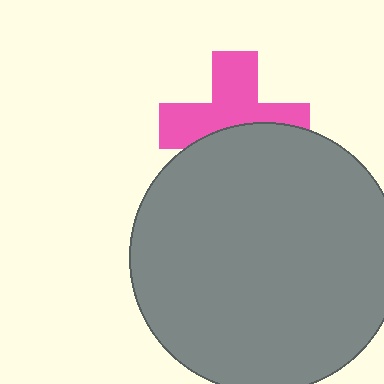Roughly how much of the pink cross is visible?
About half of it is visible (roughly 57%).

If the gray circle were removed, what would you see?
You would see the complete pink cross.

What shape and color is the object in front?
The object in front is a gray circle.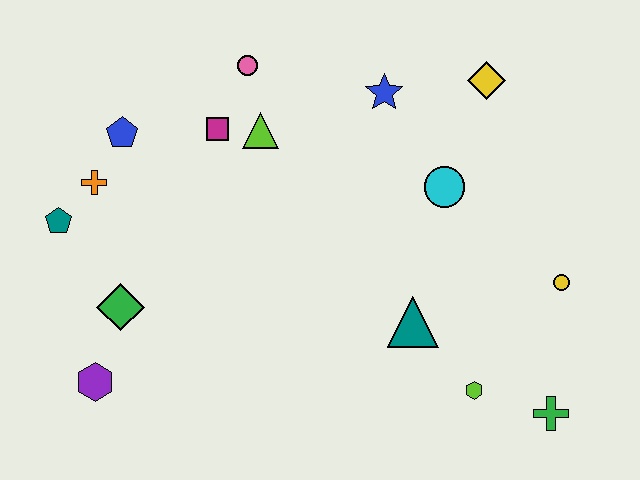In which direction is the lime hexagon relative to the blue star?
The lime hexagon is below the blue star.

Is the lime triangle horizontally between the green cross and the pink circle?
Yes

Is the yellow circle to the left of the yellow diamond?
No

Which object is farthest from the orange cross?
The green cross is farthest from the orange cross.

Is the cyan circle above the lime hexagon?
Yes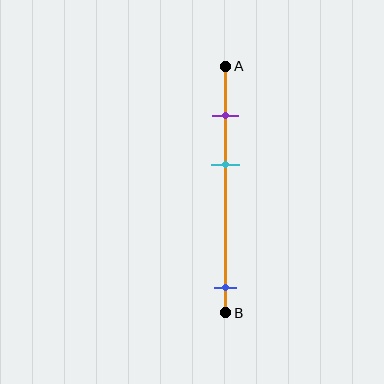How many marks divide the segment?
There are 3 marks dividing the segment.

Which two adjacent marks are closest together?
The purple and cyan marks are the closest adjacent pair.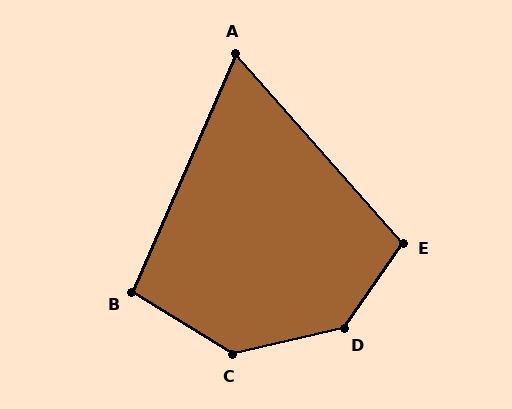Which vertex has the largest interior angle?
D, at approximately 138 degrees.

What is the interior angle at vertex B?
Approximately 98 degrees (obtuse).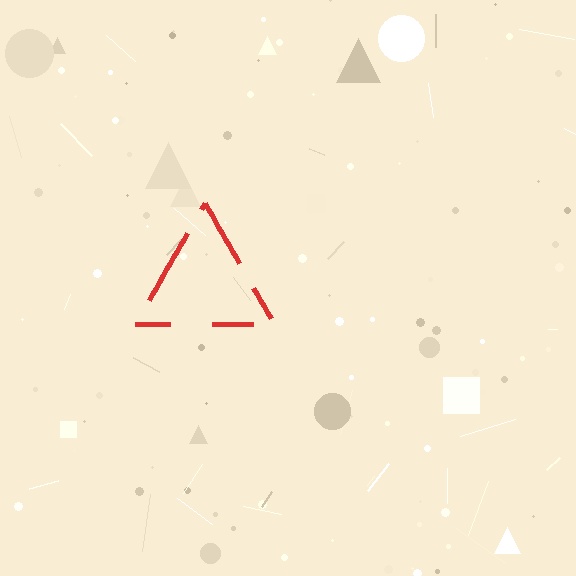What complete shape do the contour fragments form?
The contour fragments form a triangle.